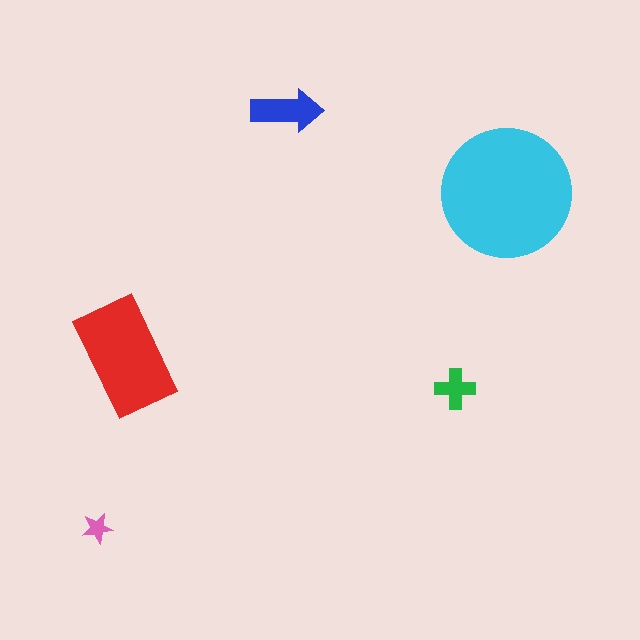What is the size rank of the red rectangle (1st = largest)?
2nd.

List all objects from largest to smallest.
The cyan circle, the red rectangle, the blue arrow, the green cross, the pink star.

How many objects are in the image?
There are 5 objects in the image.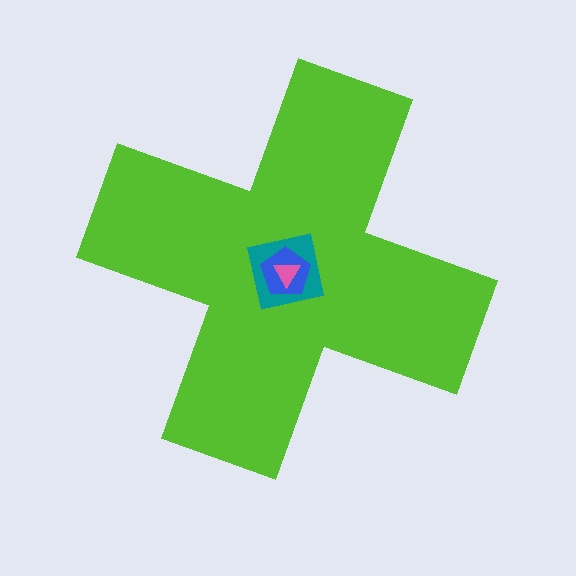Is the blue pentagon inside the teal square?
Yes.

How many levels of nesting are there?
4.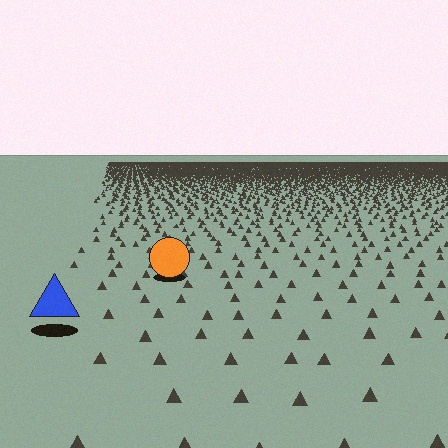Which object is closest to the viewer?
The blue triangle is closest. The texture marks near it are larger and more spread out.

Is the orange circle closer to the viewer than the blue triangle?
No. The blue triangle is closer — you can tell from the texture gradient: the ground texture is coarser near it.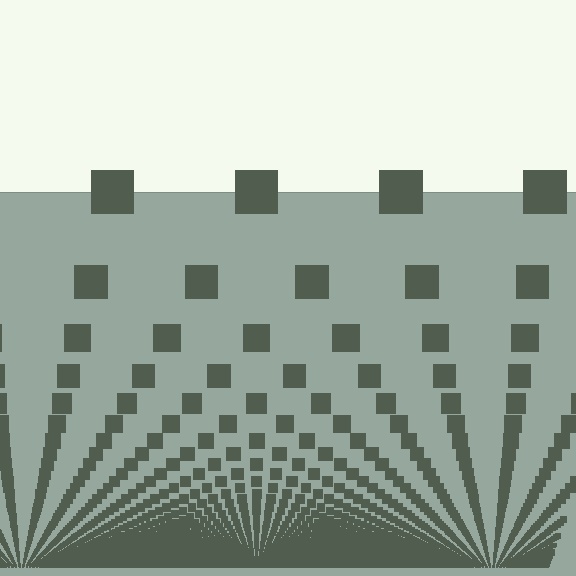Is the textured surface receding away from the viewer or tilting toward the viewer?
The surface appears to tilt toward the viewer. Texture elements get larger and sparser toward the top.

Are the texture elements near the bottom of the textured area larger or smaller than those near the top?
Smaller. The gradient is inverted — elements near the bottom are smaller and denser.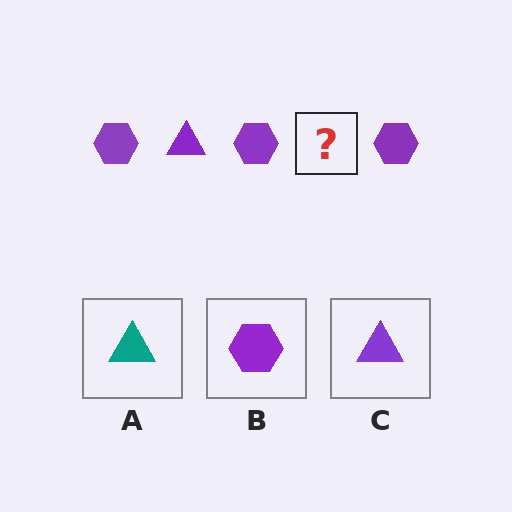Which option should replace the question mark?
Option C.